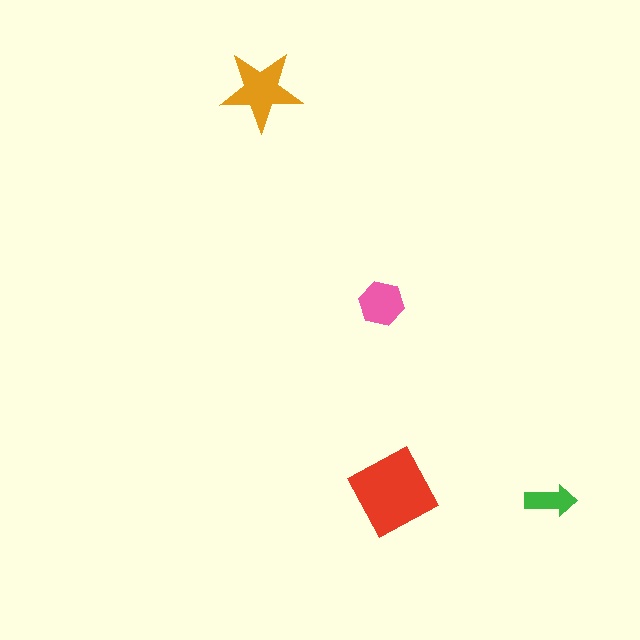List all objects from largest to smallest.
The red square, the orange star, the pink hexagon, the green arrow.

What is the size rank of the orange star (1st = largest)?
2nd.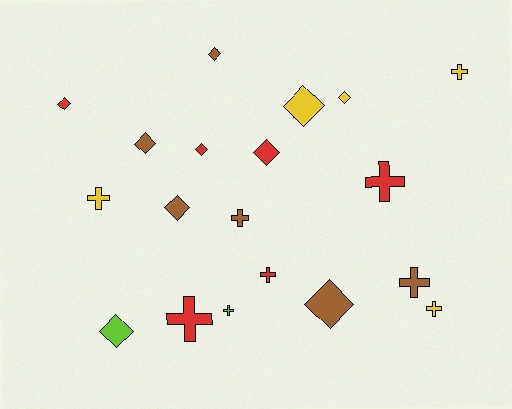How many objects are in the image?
There are 19 objects.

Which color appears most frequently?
Red, with 6 objects.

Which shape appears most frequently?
Diamond, with 10 objects.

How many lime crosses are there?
There is 1 lime cross.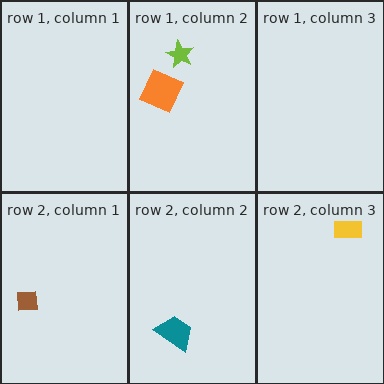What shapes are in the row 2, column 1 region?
The brown square.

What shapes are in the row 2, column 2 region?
The teal trapezoid.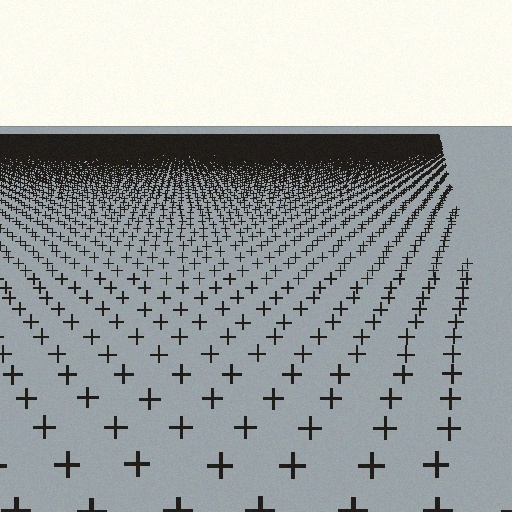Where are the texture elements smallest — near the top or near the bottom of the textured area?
Near the top.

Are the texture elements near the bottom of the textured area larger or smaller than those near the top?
Larger. Near the bottom, elements are closer to the viewer and appear at a bigger on-screen size.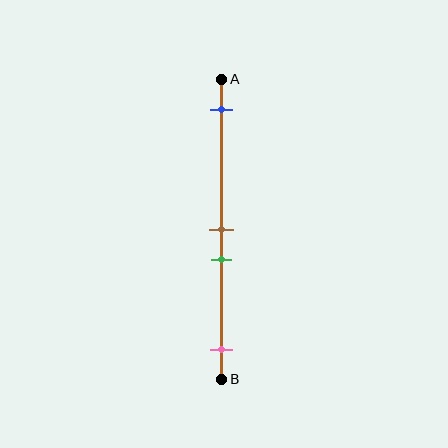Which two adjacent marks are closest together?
The brown and green marks are the closest adjacent pair.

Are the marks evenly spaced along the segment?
No, the marks are not evenly spaced.